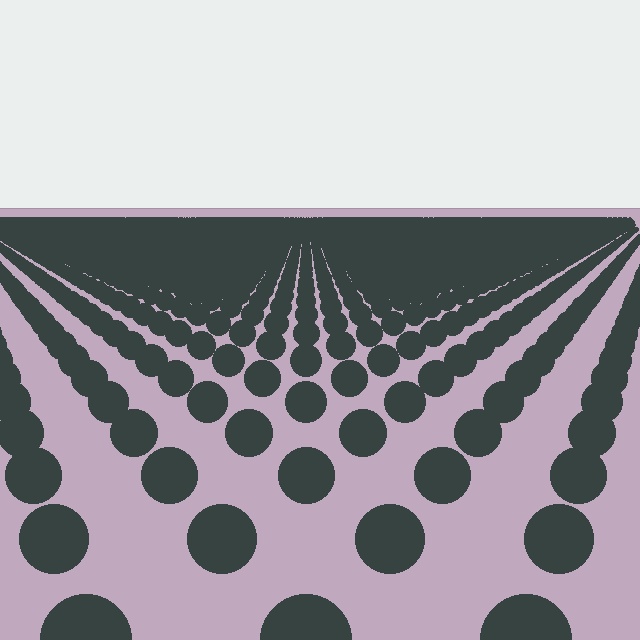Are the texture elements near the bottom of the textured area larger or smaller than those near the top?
Larger. Near the bottom, elements are closer to the viewer and appear at a bigger on-screen size.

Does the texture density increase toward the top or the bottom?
Density increases toward the top.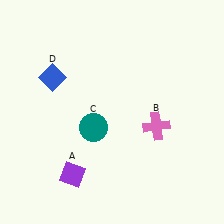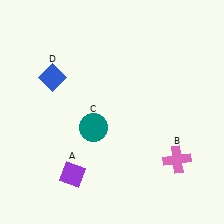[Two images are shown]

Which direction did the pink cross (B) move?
The pink cross (B) moved down.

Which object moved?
The pink cross (B) moved down.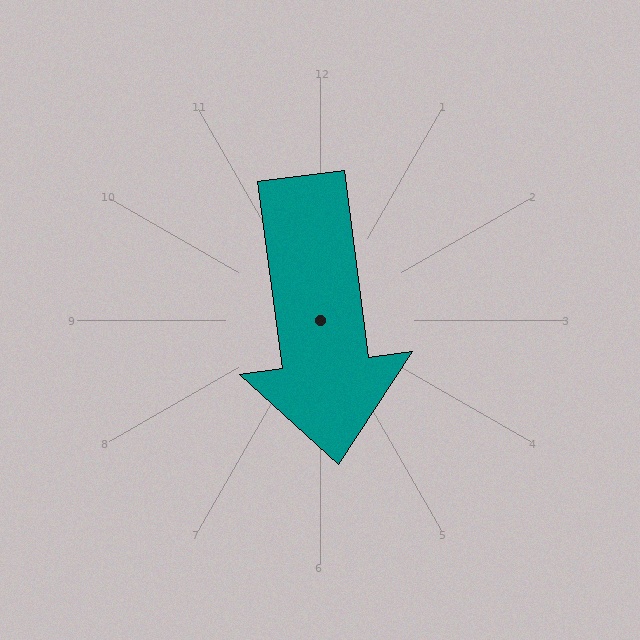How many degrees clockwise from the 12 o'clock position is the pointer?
Approximately 173 degrees.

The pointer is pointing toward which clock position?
Roughly 6 o'clock.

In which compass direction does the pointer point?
South.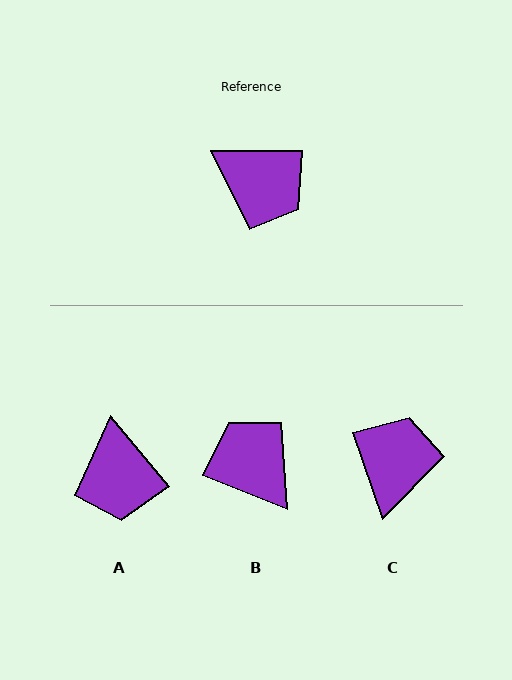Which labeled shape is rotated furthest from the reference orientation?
B, about 158 degrees away.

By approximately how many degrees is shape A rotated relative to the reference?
Approximately 51 degrees clockwise.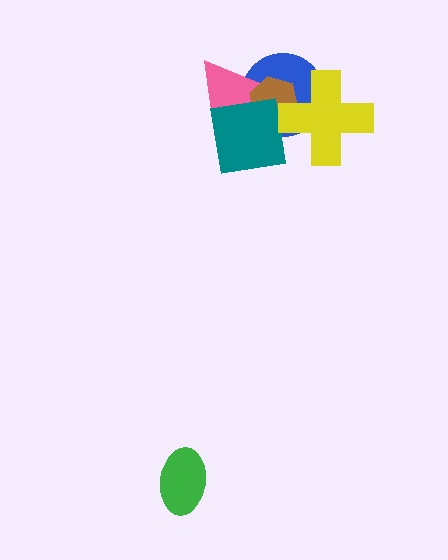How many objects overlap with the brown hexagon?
4 objects overlap with the brown hexagon.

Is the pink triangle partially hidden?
Yes, it is partially covered by another shape.